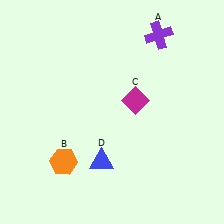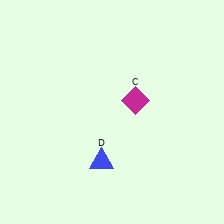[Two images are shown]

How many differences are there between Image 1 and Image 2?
There are 2 differences between the two images.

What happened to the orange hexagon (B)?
The orange hexagon (B) was removed in Image 2. It was in the bottom-left area of Image 1.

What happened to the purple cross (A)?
The purple cross (A) was removed in Image 2. It was in the top-right area of Image 1.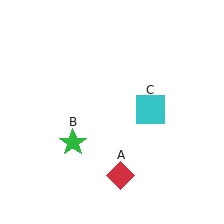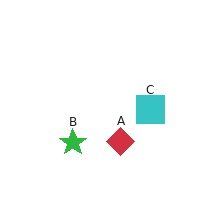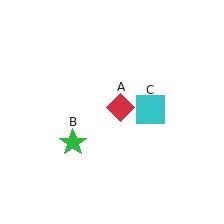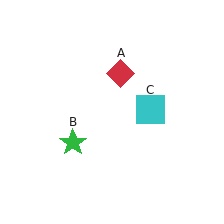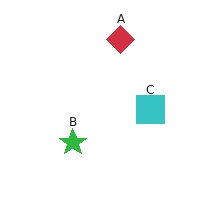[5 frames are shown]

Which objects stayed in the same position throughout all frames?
Green star (object B) and cyan square (object C) remained stationary.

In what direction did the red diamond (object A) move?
The red diamond (object A) moved up.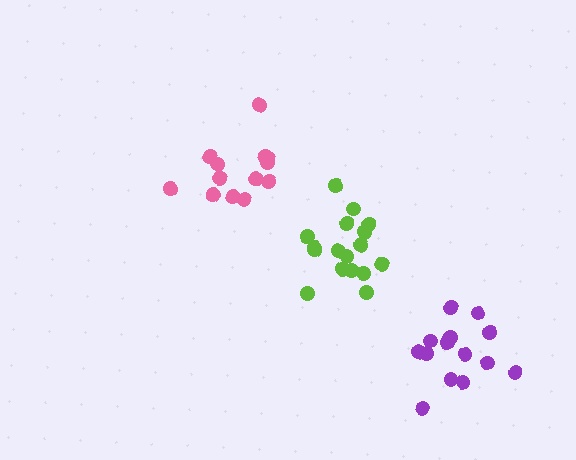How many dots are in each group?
Group 1: 15 dots, Group 2: 13 dots, Group 3: 17 dots (45 total).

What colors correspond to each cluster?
The clusters are colored: purple, pink, lime.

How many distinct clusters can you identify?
There are 3 distinct clusters.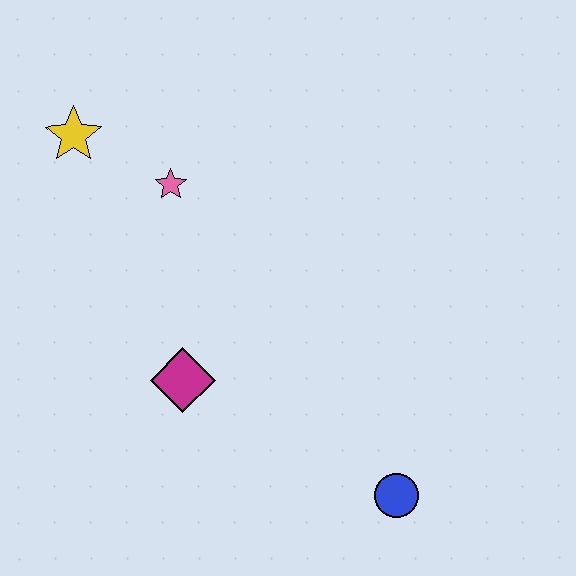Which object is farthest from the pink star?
The blue circle is farthest from the pink star.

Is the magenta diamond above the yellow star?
No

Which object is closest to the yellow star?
The pink star is closest to the yellow star.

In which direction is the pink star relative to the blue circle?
The pink star is above the blue circle.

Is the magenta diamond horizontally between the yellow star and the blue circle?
Yes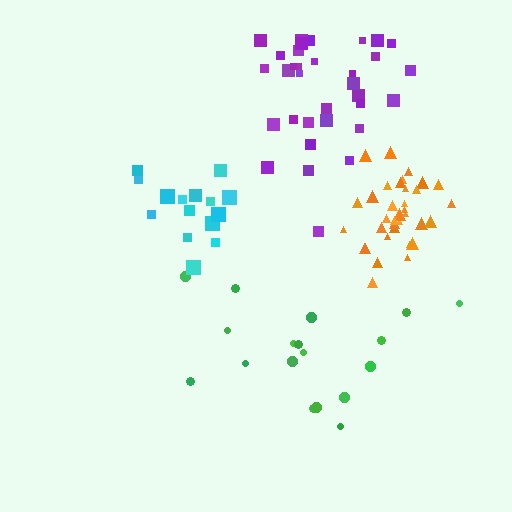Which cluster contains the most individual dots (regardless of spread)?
Orange (35).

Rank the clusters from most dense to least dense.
orange, cyan, purple, green.